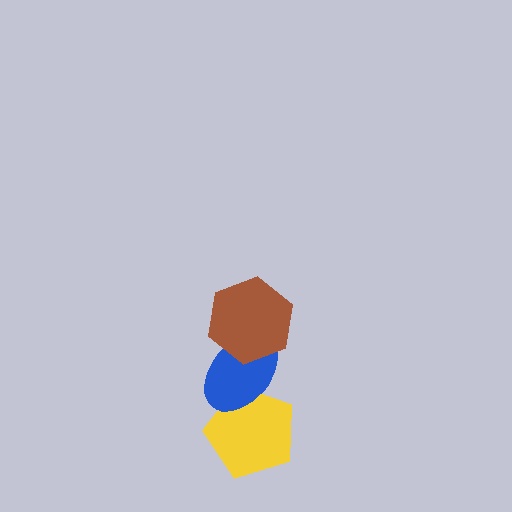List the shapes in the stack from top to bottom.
From top to bottom: the brown hexagon, the blue ellipse, the yellow pentagon.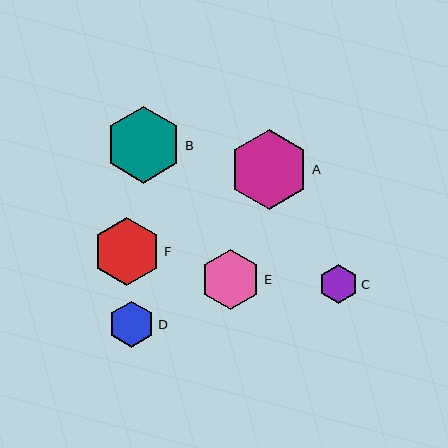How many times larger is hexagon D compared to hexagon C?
Hexagon D is approximately 1.2 times the size of hexagon C.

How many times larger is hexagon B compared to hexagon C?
Hexagon B is approximately 1.9 times the size of hexagon C.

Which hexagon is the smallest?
Hexagon C is the smallest with a size of approximately 39 pixels.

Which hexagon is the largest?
Hexagon A is the largest with a size of approximately 80 pixels.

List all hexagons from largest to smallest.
From largest to smallest: A, B, F, E, D, C.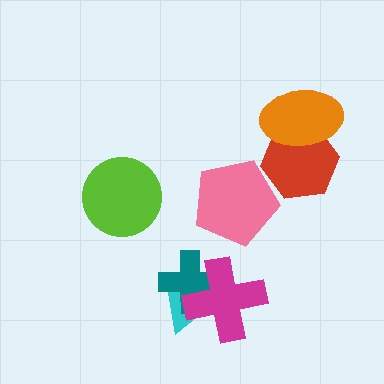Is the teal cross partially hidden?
Yes, it is partially covered by another shape.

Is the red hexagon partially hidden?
Yes, it is partially covered by another shape.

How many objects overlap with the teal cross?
2 objects overlap with the teal cross.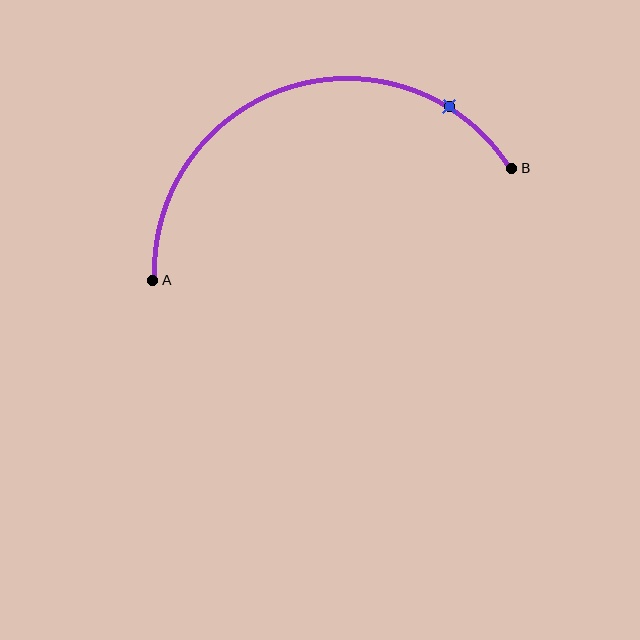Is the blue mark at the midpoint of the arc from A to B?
No. The blue mark lies on the arc but is closer to endpoint B. The arc midpoint would be at the point on the curve equidistant along the arc from both A and B.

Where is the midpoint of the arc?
The arc midpoint is the point on the curve farthest from the straight line joining A and B. It sits above that line.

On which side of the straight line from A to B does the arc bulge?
The arc bulges above the straight line connecting A and B.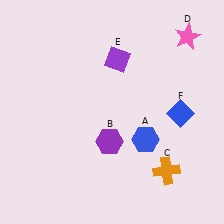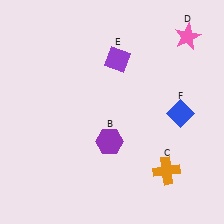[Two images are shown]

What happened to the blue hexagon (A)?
The blue hexagon (A) was removed in Image 2. It was in the bottom-right area of Image 1.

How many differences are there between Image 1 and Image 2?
There is 1 difference between the two images.